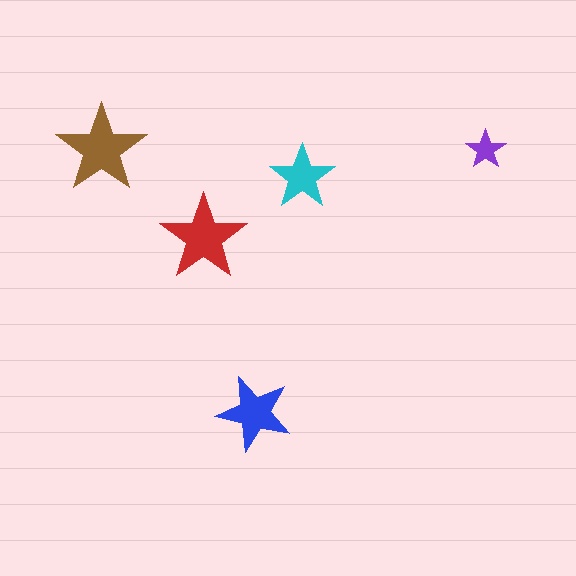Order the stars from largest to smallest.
the brown one, the red one, the blue one, the cyan one, the purple one.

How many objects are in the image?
There are 5 objects in the image.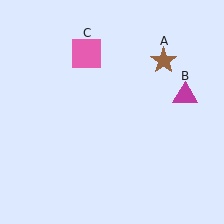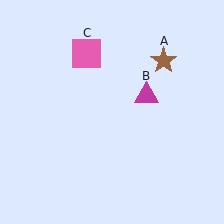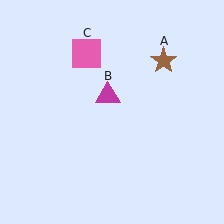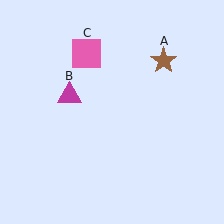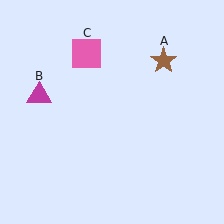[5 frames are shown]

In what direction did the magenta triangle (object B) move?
The magenta triangle (object B) moved left.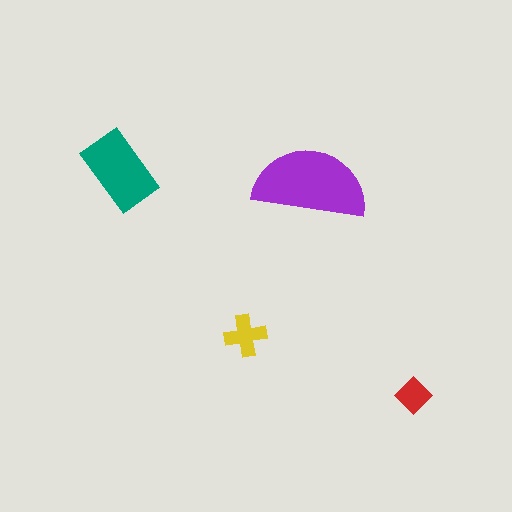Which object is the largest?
The purple semicircle.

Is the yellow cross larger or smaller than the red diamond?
Larger.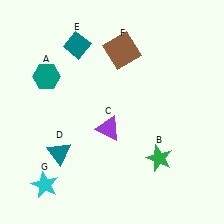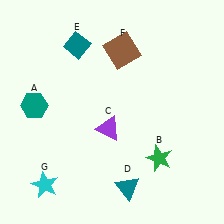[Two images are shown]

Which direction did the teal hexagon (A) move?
The teal hexagon (A) moved down.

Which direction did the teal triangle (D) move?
The teal triangle (D) moved right.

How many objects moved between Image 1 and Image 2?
2 objects moved between the two images.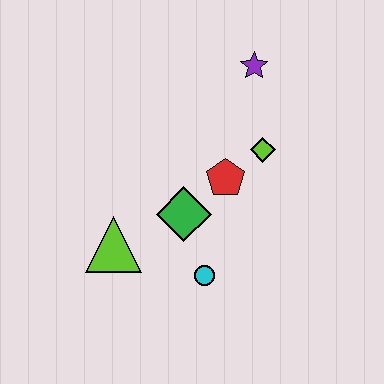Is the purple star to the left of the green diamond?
No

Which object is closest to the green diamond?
The red pentagon is closest to the green diamond.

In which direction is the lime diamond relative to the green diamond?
The lime diamond is to the right of the green diamond.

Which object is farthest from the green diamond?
The purple star is farthest from the green diamond.